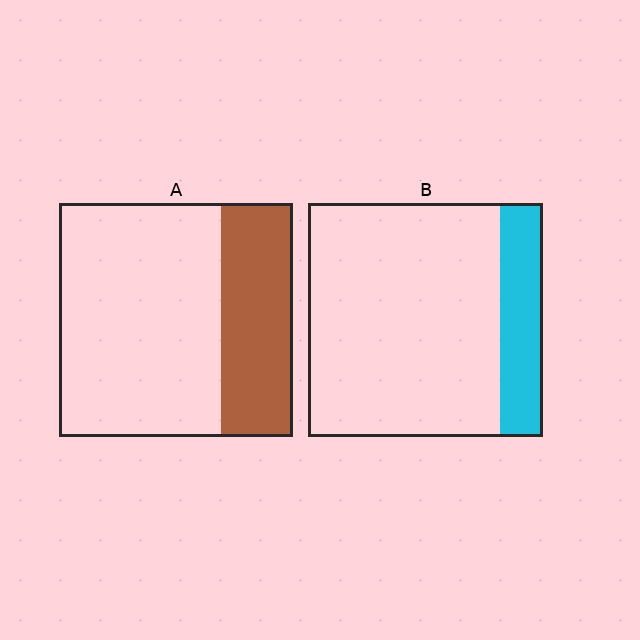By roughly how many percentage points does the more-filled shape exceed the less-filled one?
By roughly 10 percentage points (A over B).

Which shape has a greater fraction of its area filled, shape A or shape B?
Shape A.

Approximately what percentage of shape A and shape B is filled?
A is approximately 30% and B is approximately 20%.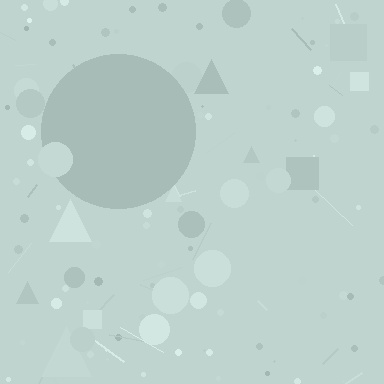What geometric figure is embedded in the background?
A circle is embedded in the background.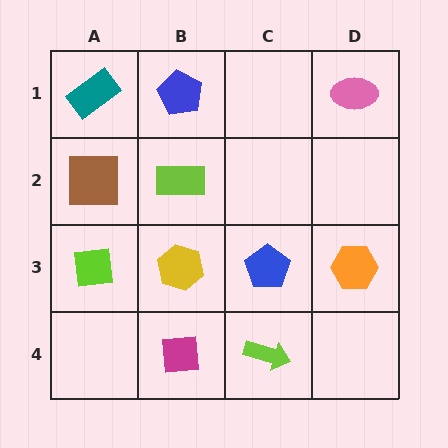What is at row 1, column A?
A teal rectangle.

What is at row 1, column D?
A pink ellipse.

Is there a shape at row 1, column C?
No, that cell is empty.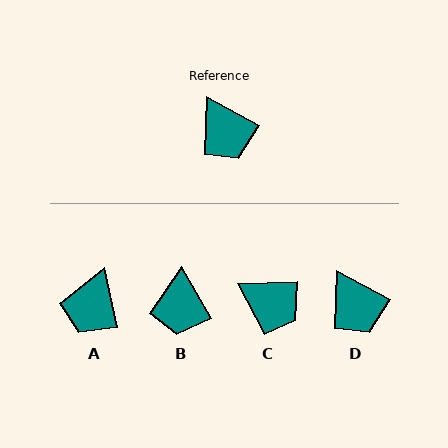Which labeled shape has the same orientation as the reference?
D.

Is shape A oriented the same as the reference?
No, it is off by about 50 degrees.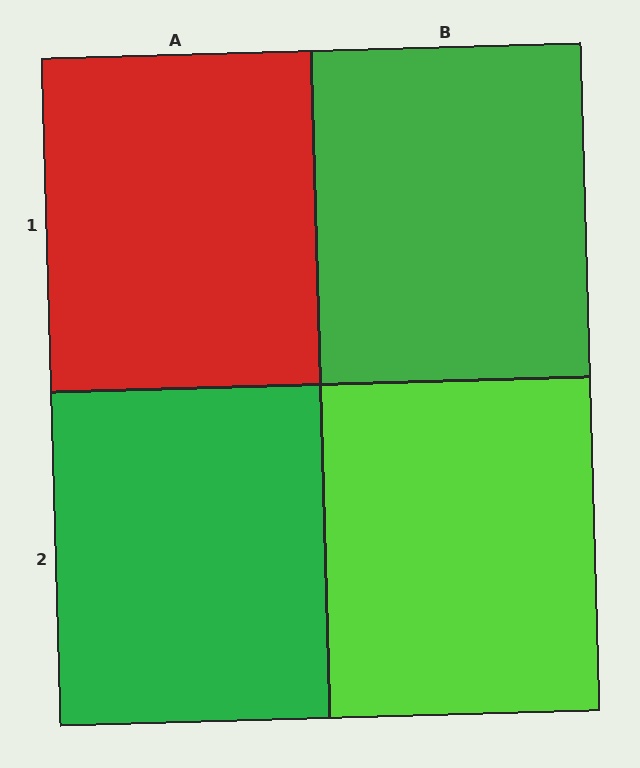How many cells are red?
1 cell is red.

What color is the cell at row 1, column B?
Green.